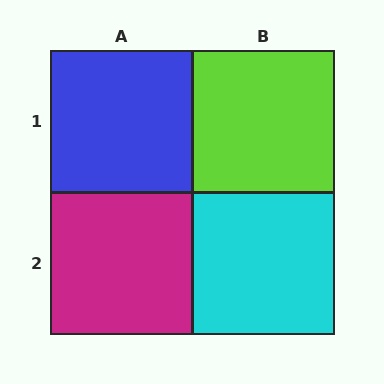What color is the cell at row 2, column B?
Cyan.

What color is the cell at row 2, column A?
Magenta.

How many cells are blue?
1 cell is blue.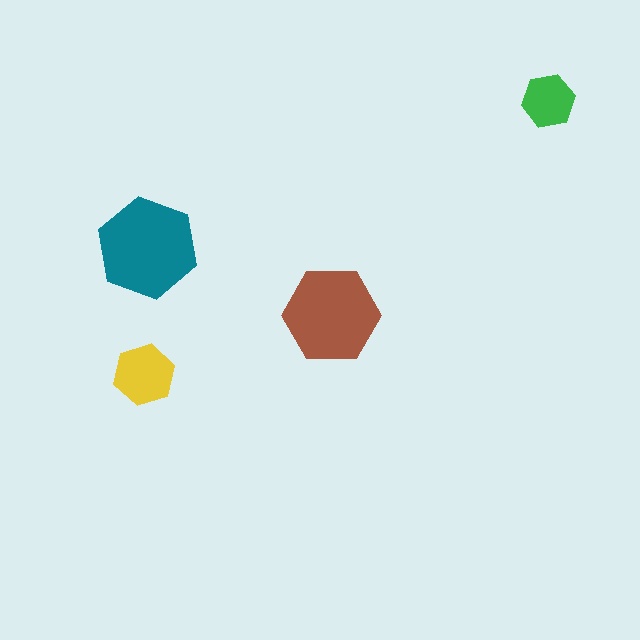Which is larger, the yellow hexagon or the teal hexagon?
The teal one.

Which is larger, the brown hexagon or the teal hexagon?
The teal one.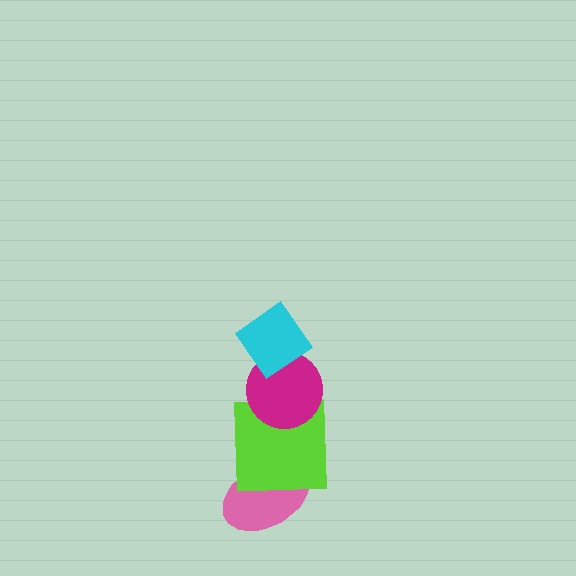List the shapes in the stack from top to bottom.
From top to bottom: the cyan diamond, the magenta circle, the lime square, the pink ellipse.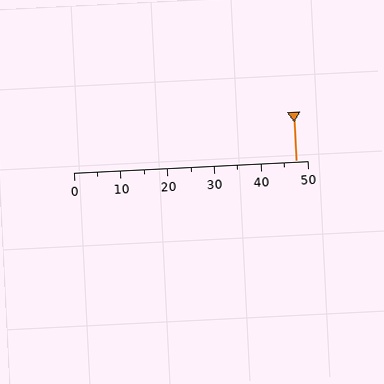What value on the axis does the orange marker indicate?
The marker indicates approximately 47.5.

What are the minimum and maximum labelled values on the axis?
The axis runs from 0 to 50.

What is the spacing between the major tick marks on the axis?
The major ticks are spaced 10 apart.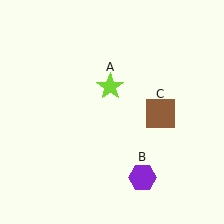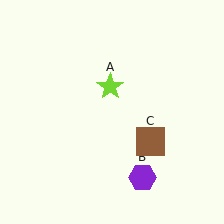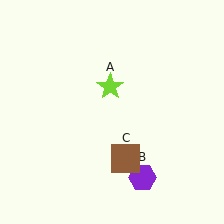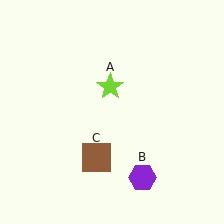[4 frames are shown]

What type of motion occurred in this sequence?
The brown square (object C) rotated clockwise around the center of the scene.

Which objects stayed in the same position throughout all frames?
Lime star (object A) and purple hexagon (object B) remained stationary.